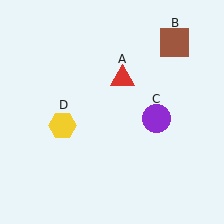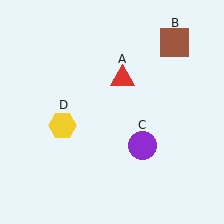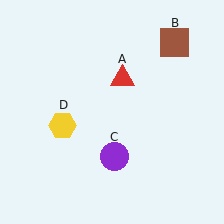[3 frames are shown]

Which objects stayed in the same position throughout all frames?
Red triangle (object A) and brown square (object B) and yellow hexagon (object D) remained stationary.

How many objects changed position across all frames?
1 object changed position: purple circle (object C).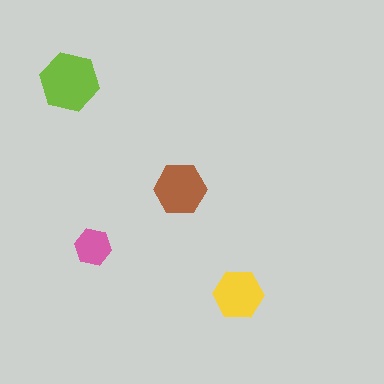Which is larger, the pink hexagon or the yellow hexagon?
The yellow one.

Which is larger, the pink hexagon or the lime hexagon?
The lime one.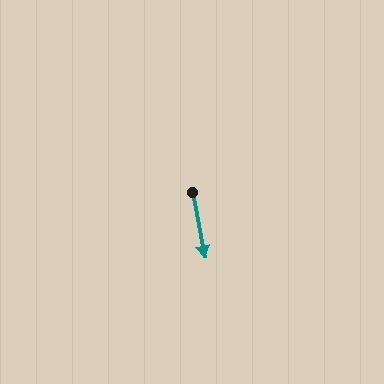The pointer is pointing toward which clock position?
Roughly 6 o'clock.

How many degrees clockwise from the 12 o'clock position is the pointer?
Approximately 169 degrees.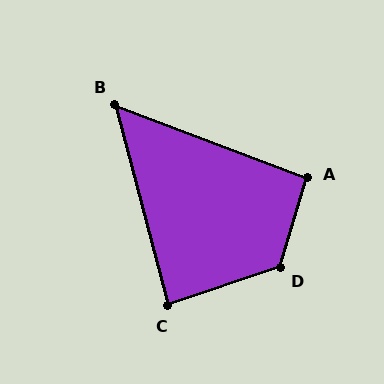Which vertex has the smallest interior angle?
B, at approximately 55 degrees.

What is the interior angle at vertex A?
Approximately 94 degrees (approximately right).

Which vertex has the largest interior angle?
D, at approximately 125 degrees.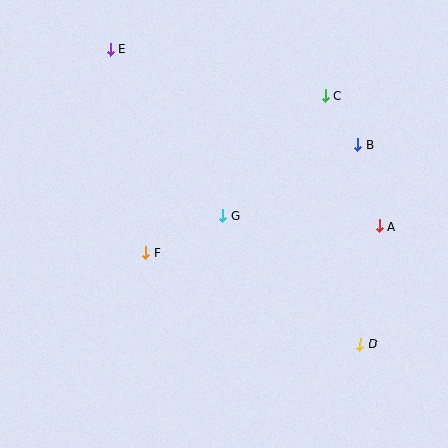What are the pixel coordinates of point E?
Point E is at (110, 49).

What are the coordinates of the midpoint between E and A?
The midpoint between E and A is at (245, 137).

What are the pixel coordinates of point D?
Point D is at (360, 344).